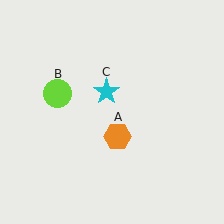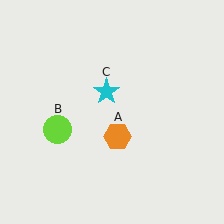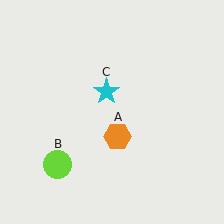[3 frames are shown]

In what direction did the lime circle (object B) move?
The lime circle (object B) moved down.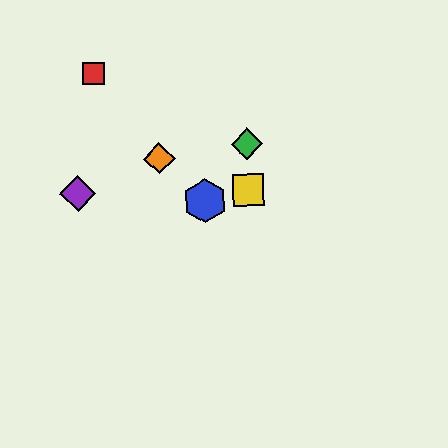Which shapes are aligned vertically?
The green diamond, the yellow square are aligned vertically.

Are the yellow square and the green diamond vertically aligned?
Yes, both are at x≈248.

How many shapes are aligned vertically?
2 shapes (the green diamond, the yellow square) are aligned vertically.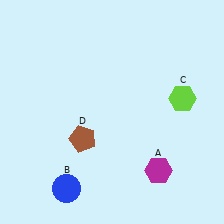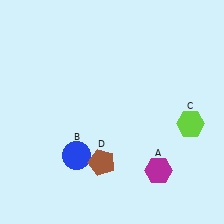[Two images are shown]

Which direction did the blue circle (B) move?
The blue circle (B) moved up.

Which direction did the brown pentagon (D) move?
The brown pentagon (D) moved down.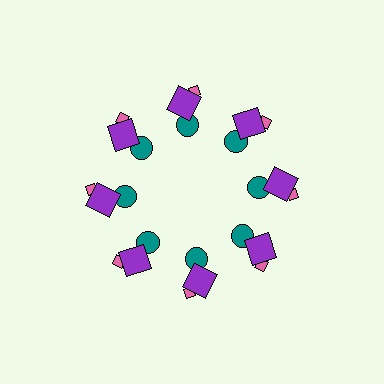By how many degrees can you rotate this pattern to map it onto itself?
The pattern maps onto itself every 45 degrees of rotation.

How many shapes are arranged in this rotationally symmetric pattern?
There are 24 shapes, arranged in 8 groups of 3.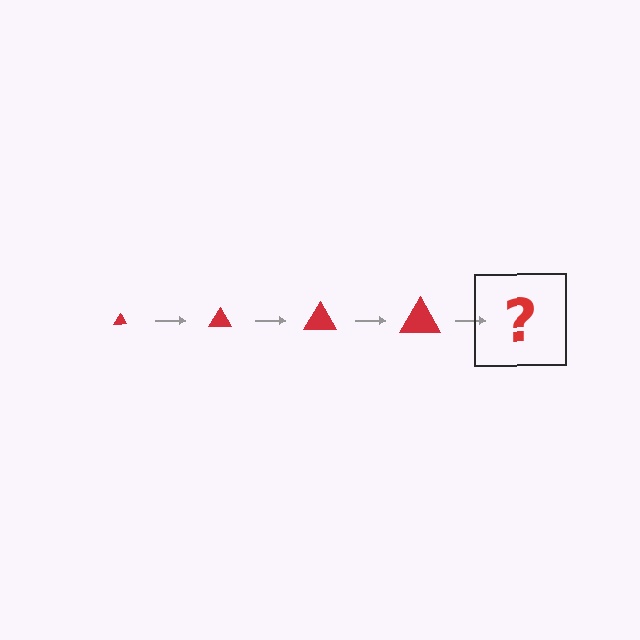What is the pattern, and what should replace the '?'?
The pattern is that the triangle gets progressively larger each step. The '?' should be a red triangle, larger than the previous one.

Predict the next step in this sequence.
The next step is a red triangle, larger than the previous one.